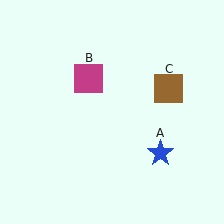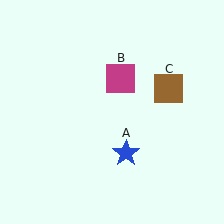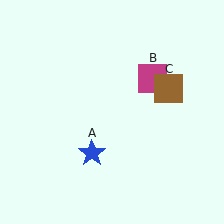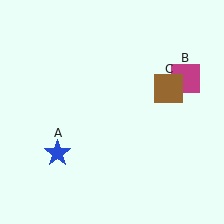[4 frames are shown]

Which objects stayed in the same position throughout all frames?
Brown square (object C) remained stationary.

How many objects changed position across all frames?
2 objects changed position: blue star (object A), magenta square (object B).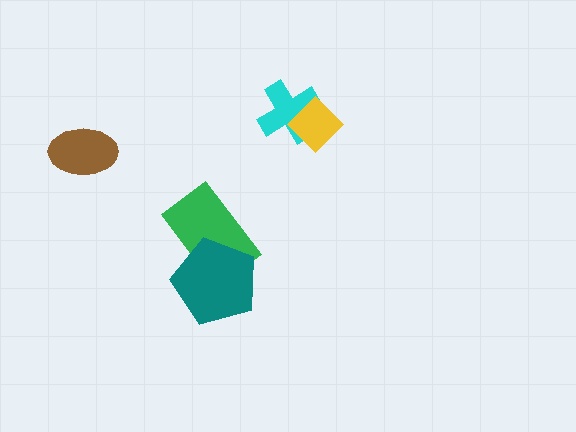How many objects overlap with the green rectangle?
1 object overlaps with the green rectangle.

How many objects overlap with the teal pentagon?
1 object overlaps with the teal pentagon.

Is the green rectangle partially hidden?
Yes, it is partially covered by another shape.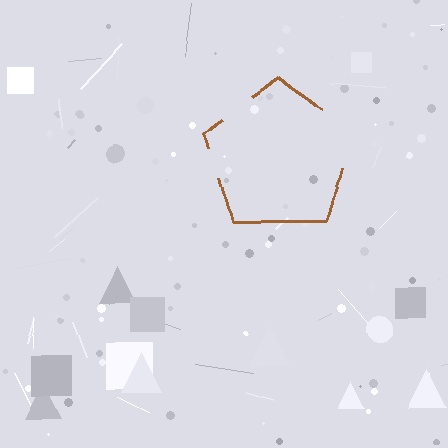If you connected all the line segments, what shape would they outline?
They would outline a pentagon.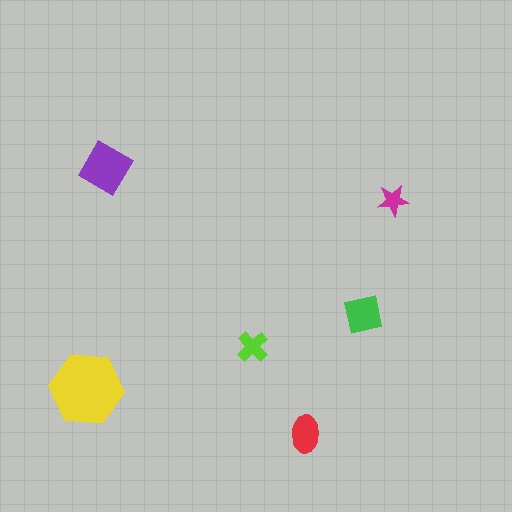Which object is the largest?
The yellow hexagon.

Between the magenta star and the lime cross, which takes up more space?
The lime cross.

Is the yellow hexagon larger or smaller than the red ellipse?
Larger.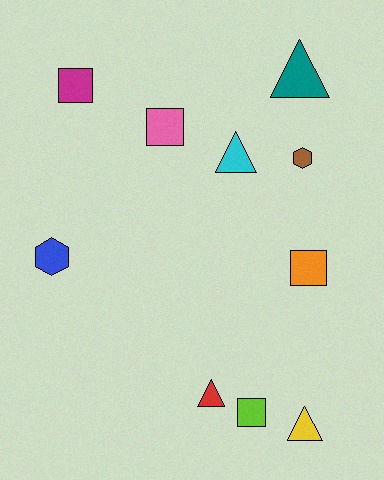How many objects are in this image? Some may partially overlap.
There are 10 objects.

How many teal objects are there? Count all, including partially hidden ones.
There is 1 teal object.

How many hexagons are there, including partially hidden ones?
There are 2 hexagons.